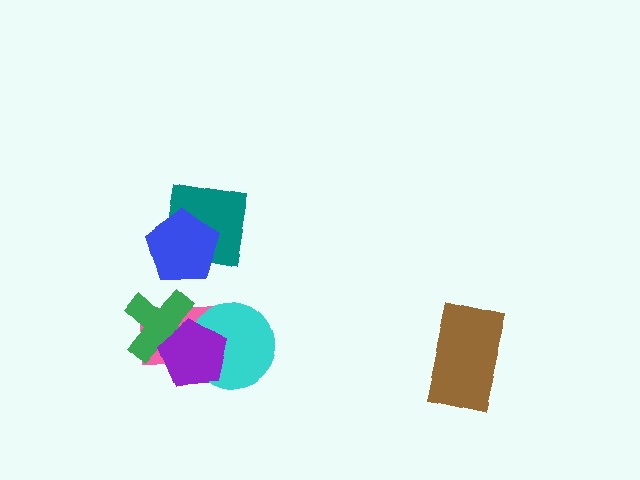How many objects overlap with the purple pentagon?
3 objects overlap with the purple pentagon.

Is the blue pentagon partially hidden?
No, no other shape covers it.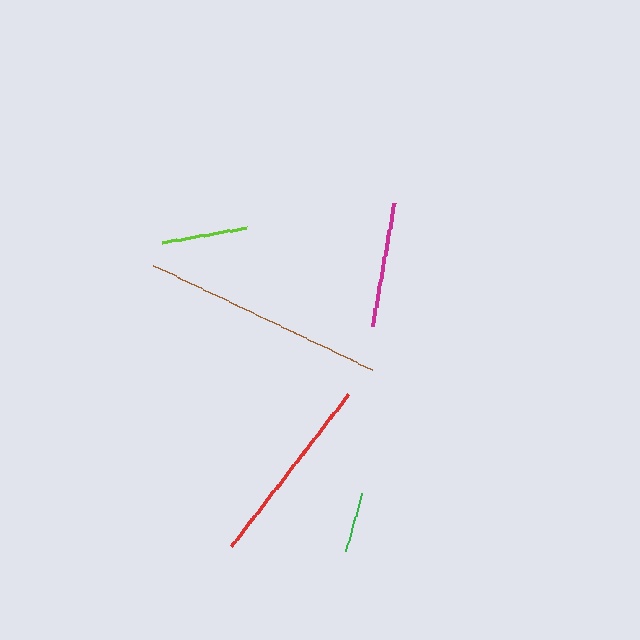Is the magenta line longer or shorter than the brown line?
The brown line is longer than the magenta line.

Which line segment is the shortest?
The green line is the shortest at approximately 60 pixels.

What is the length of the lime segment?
The lime segment is approximately 85 pixels long.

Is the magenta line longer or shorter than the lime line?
The magenta line is longer than the lime line.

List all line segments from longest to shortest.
From longest to shortest: brown, red, magenta, lime, green.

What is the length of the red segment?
The red segment is approximately 192 pixels long.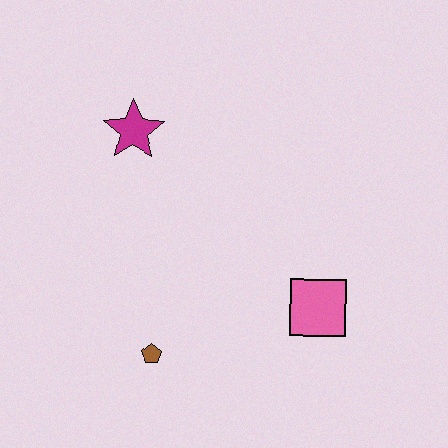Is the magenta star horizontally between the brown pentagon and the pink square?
No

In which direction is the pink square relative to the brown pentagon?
The pink square is to the right of the brown pentagon.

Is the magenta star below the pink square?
No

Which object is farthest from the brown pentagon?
The magenta star is farthest from the brown pentagon.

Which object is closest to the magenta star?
The brown pentagon is closest to the magenta star.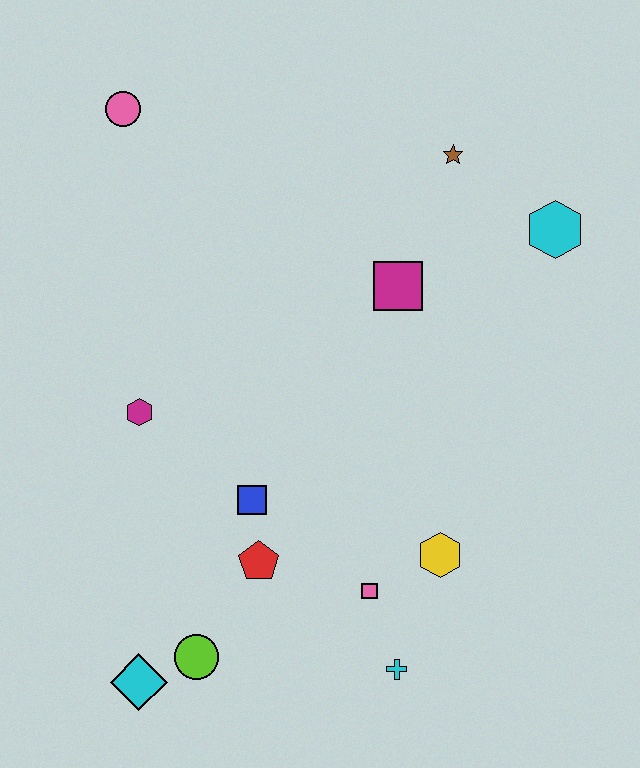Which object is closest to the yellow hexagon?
The pink square is closest to the yellow hexagon.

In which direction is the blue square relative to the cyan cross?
The blue square is above the cyan cross.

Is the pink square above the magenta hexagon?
No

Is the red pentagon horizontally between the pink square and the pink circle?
Yes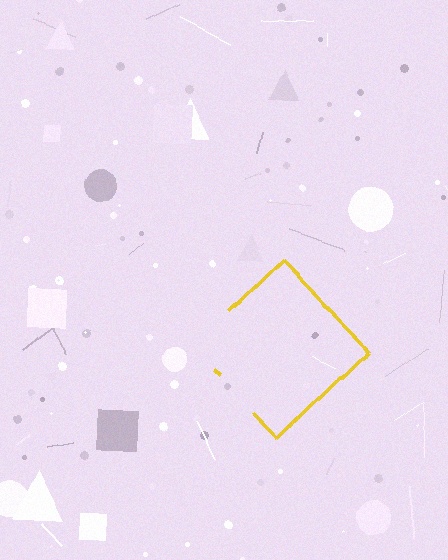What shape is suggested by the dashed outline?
The dashed outline suggests a diamond.